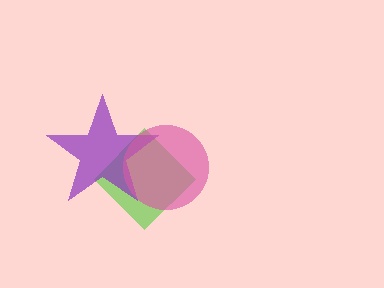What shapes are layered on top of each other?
The layered shapes are: a lime diamond, a purple star, a pink circle.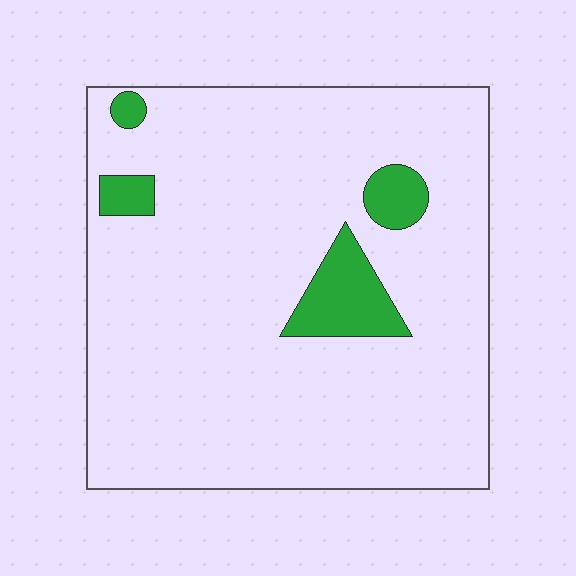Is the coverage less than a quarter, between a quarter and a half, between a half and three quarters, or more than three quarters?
Less than a quarter.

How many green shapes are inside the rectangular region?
4.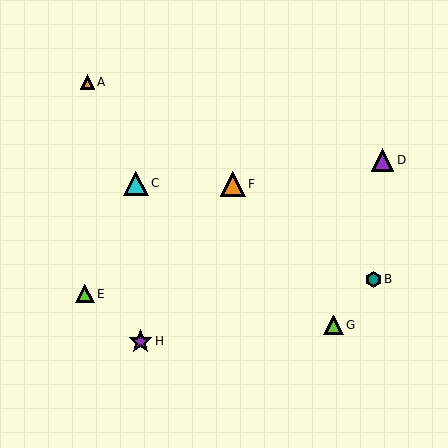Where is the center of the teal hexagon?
The center of the teal hexagon is at (373, 279).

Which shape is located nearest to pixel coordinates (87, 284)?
The lime triangle (labeled E) at (85, 294) is nearest to that location.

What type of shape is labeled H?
Shape H is a purple star.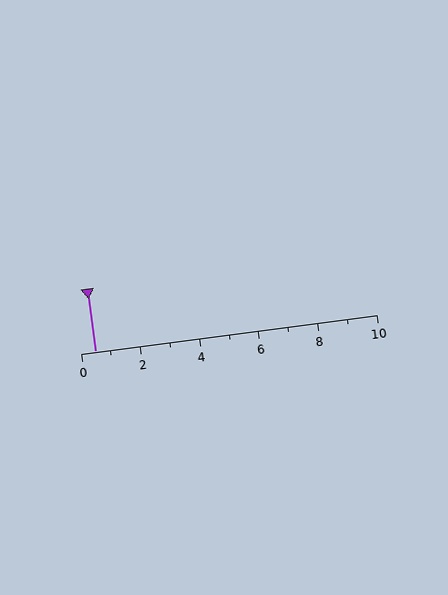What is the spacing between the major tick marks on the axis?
The major ticks are spaced 2 apart.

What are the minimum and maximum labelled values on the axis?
The axis runs from 0 to 10.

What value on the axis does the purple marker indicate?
The marker indicates approximately 0.5.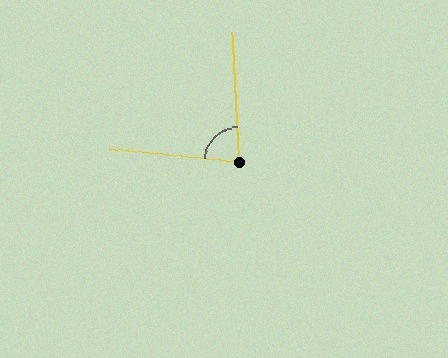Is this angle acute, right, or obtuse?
It is acute.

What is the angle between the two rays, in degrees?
Approximately 81 degrees.